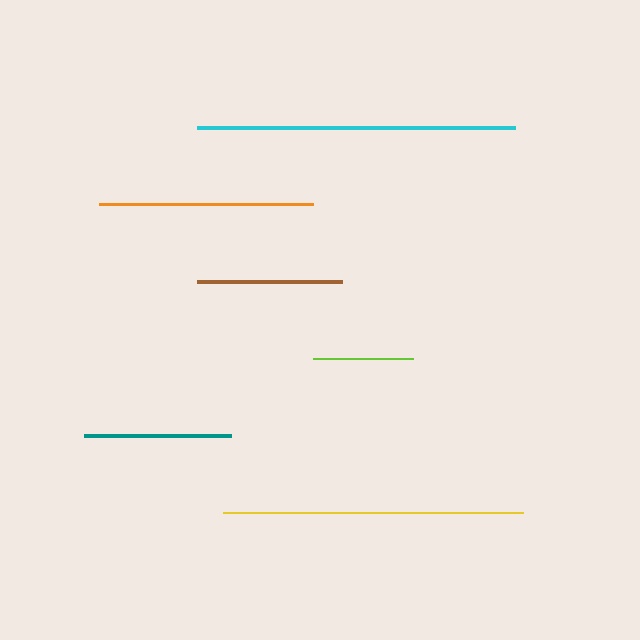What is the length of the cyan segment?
The cyan segment is approximately 318 pixels long.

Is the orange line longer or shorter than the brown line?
The orange line is longer than the brown line.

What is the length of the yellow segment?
The yellow segment is approximately 300 pixels long.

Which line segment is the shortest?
The lime line is the shortest at approximately 100 pixels.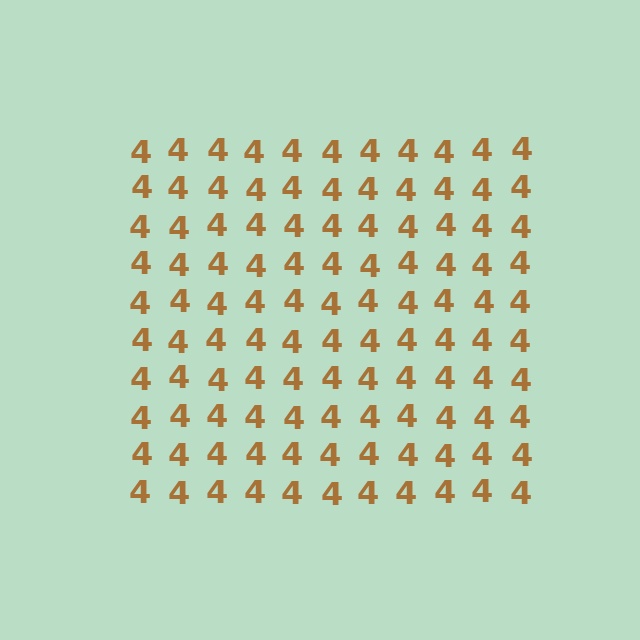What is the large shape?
The large shape is a square.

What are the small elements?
The small elements are digit 4's.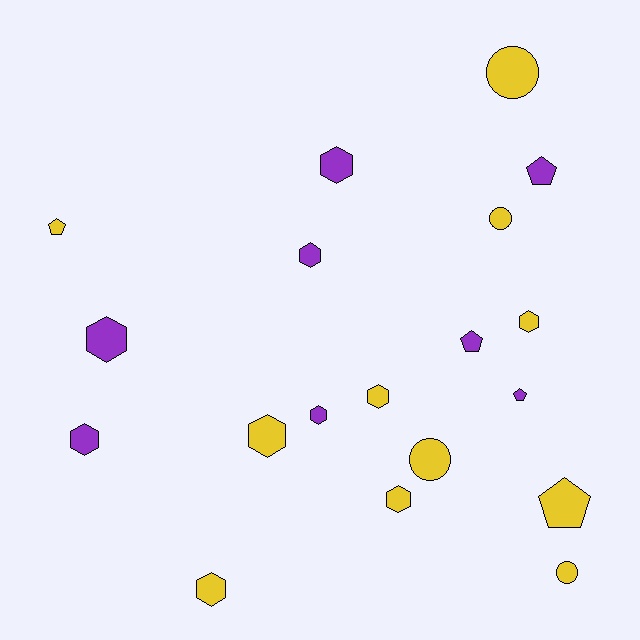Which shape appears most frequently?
Hexagon, with 10 objects.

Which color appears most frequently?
Yellow, with 11 objects.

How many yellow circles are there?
There are 4 yellow circles.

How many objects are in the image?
There are 19 objects.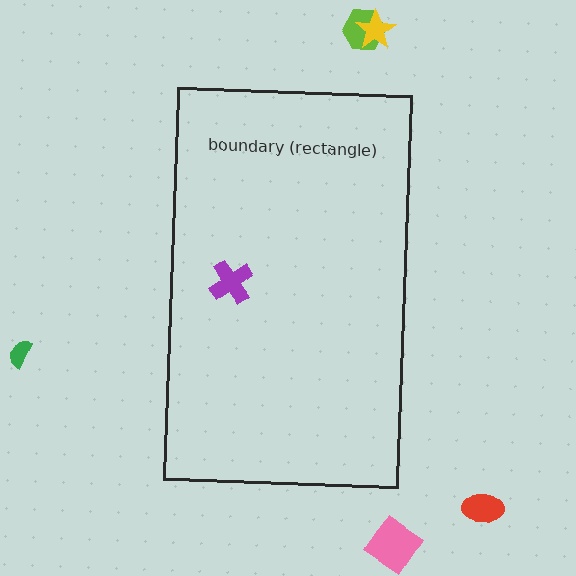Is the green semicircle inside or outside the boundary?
Outside.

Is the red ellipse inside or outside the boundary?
Outside.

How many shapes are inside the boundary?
1 inside, 5 outside.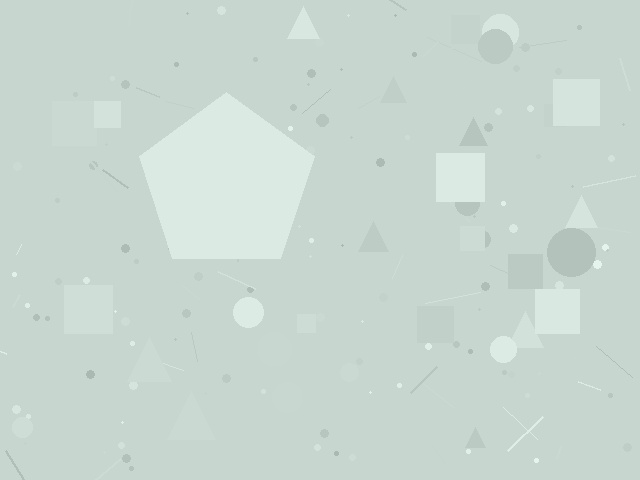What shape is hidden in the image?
A pentagon is hidden in the image.